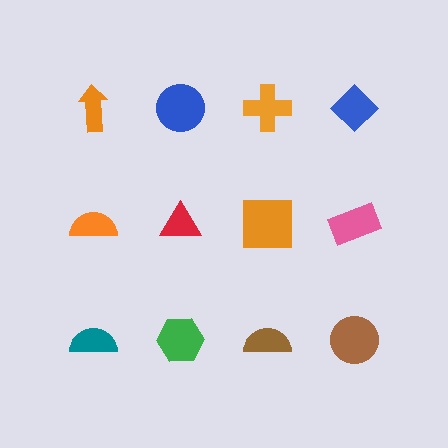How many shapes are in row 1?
4 shapes.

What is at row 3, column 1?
A teal semicircle.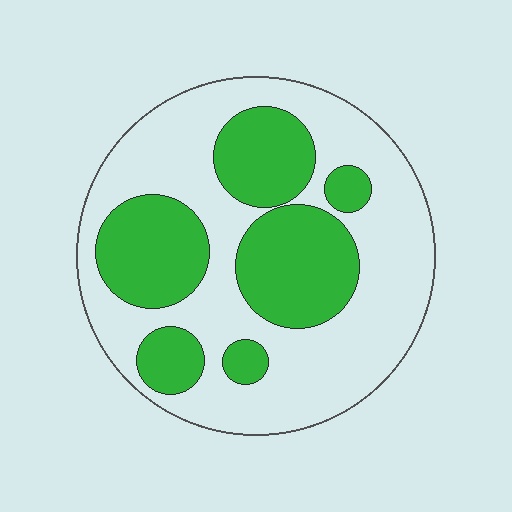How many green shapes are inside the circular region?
6.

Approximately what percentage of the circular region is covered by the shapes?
Approximately 35%.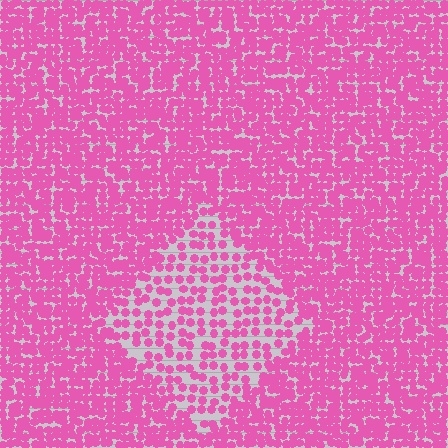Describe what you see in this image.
The image contains small pink elements arranged at two different densities. A diamond-shaped region is visible where the elements are less densely packed than the surrounding area.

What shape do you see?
I see a diamond.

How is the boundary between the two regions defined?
The boundary is defined by a change in element density (approximately 2.1x ratio). All elements are the same color, size, and shape.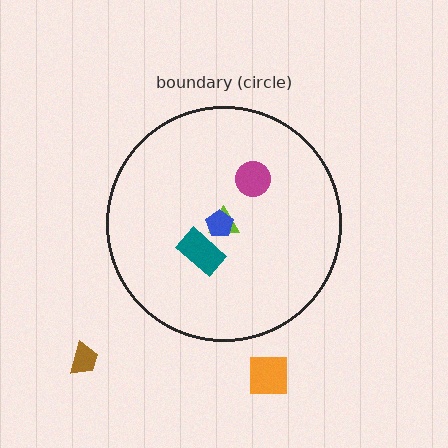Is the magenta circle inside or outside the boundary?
Inside.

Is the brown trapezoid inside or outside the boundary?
Outside.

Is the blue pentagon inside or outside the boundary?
Inside.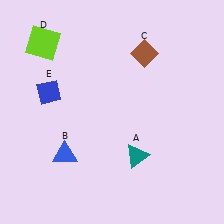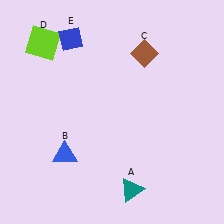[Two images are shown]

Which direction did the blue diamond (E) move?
The blue diamond (E) moved up.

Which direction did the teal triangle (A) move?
The teal triangle (A) moved down.